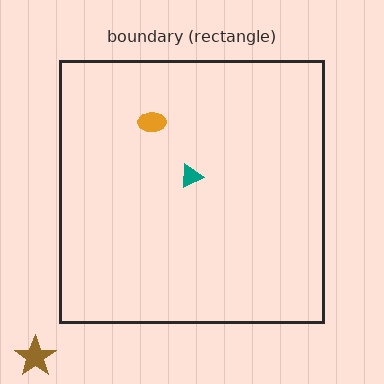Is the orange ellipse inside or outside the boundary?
Inside.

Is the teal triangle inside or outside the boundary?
Inside.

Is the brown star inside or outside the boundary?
Outside.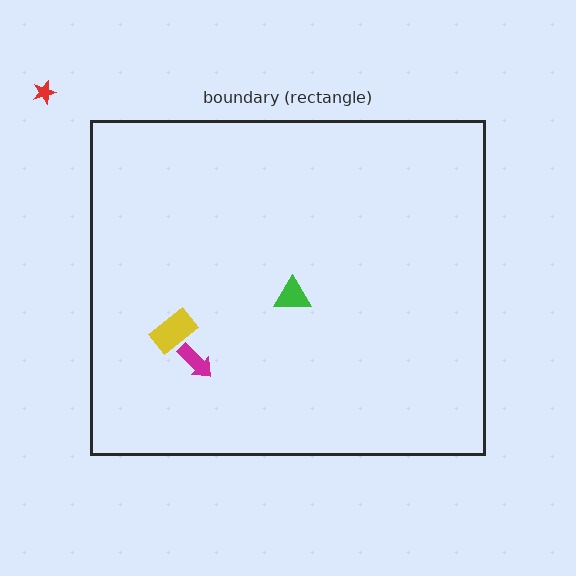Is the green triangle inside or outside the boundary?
Inside.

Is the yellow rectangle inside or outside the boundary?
Inside.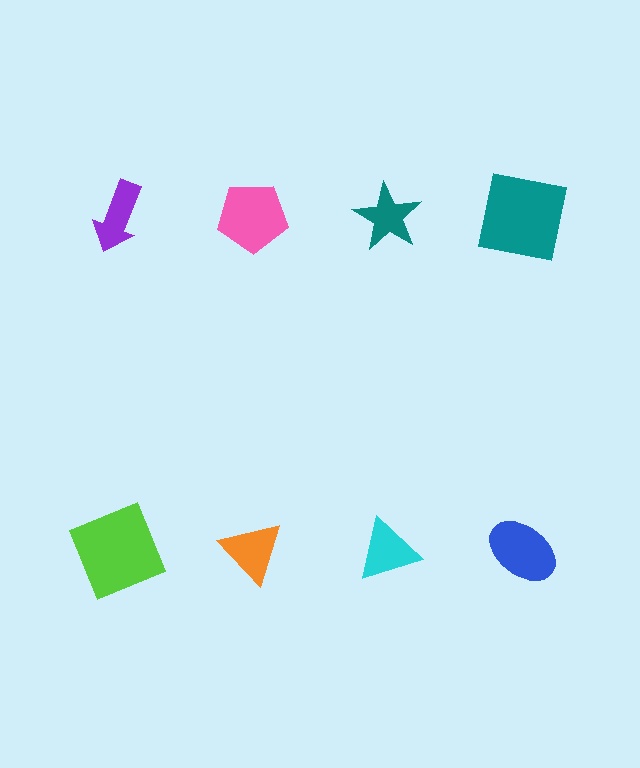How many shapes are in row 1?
4 shapes.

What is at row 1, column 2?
A pink pentagon.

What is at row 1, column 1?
A purple arrow.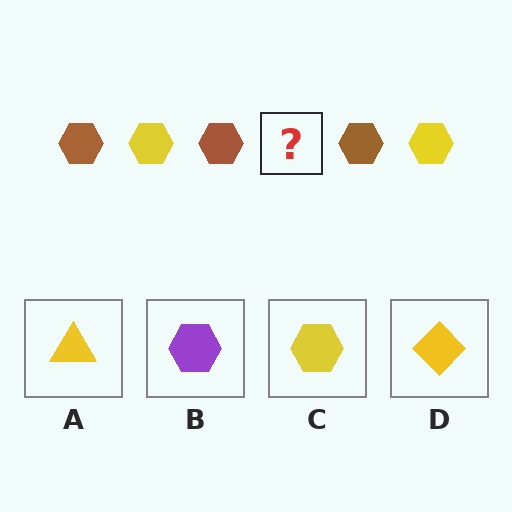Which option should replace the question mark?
Option C.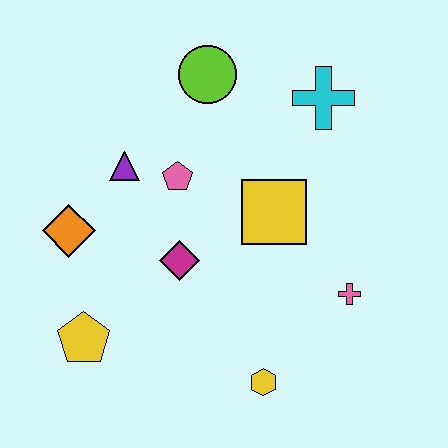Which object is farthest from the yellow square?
The yellow pentagon is farthest from the yellow square.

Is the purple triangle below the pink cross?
No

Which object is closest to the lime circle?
The pink pentagon is closest to the lime circle.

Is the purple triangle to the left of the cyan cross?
Yes